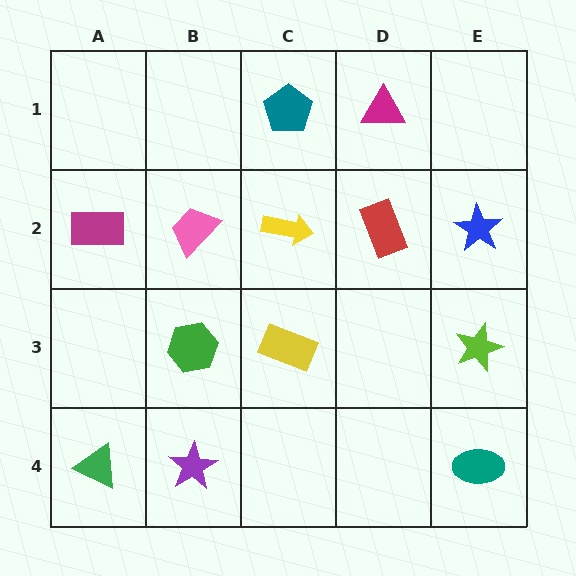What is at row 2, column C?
A yellow arrow.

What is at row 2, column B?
A pink trapezoid.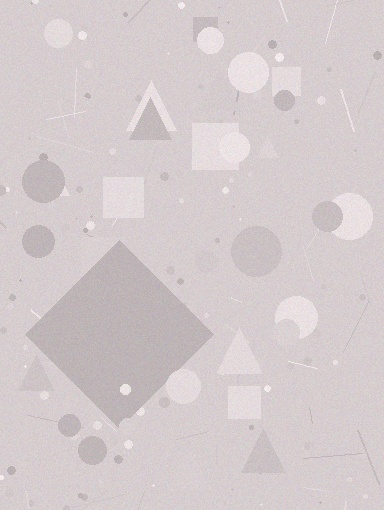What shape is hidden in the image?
A diamond is hidden in the image.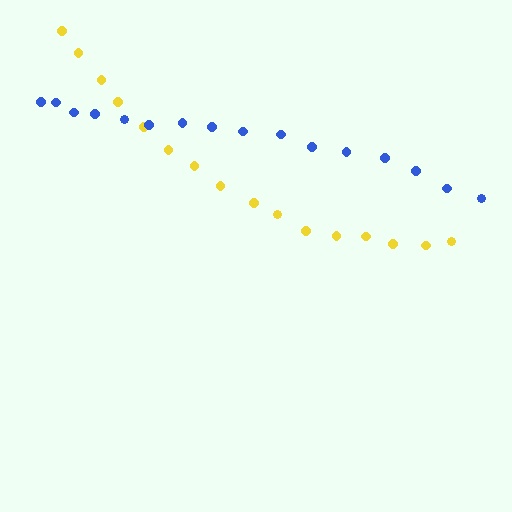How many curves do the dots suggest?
There are 2 distinct paths.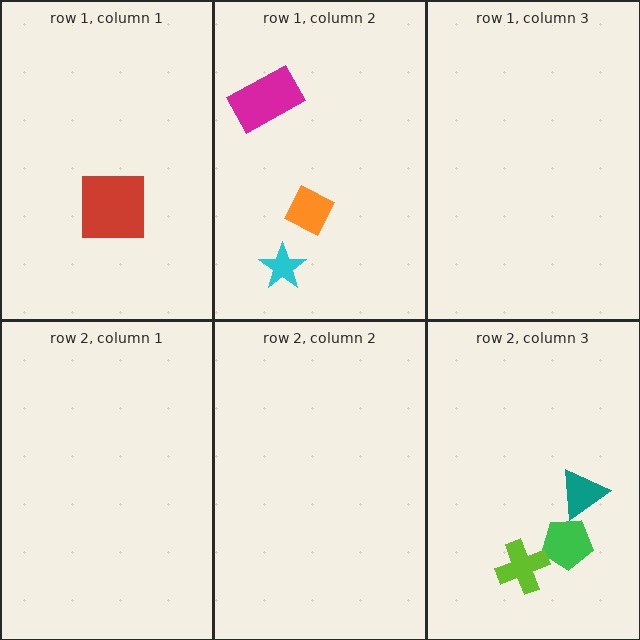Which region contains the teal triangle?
The row 2, column 3 region.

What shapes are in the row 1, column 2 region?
The magenta rectangle, the orange diamond, the cyan star.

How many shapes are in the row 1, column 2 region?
3.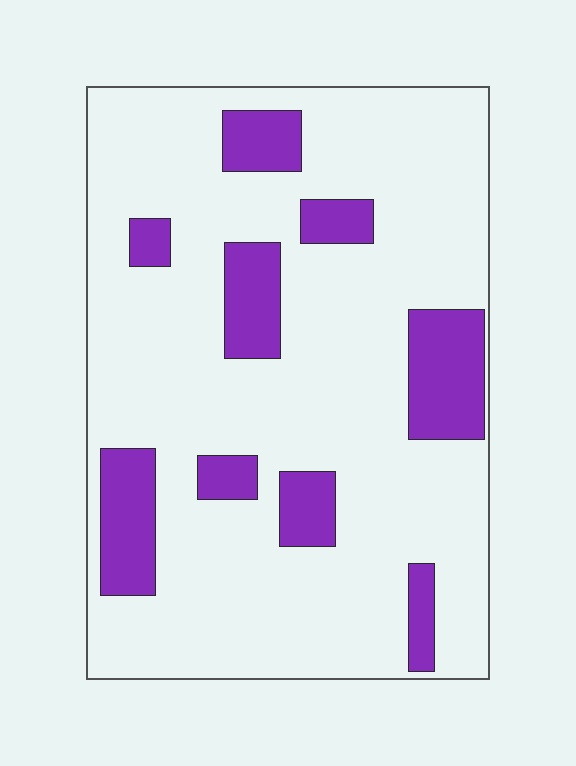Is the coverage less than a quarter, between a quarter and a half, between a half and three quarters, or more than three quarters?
Less than a quarter.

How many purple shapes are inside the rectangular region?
9.